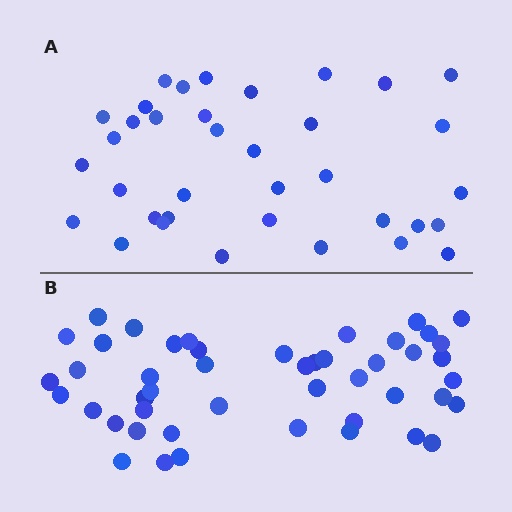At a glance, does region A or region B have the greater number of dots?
Region B (the bottom region) has more dots.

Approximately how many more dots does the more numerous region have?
Region B has roughly 12 or so more dots than region A.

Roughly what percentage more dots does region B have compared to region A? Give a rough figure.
About 30% more.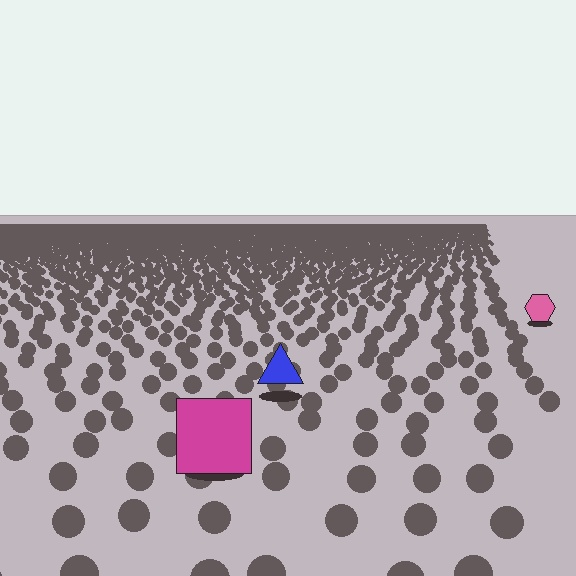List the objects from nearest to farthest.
From nearest to farthest: the magenta square, the blue triangle, the pink hexagon.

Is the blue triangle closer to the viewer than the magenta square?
No. The magenta square is closer — you can tell from the texture gradient: the ground texture is coarser near it.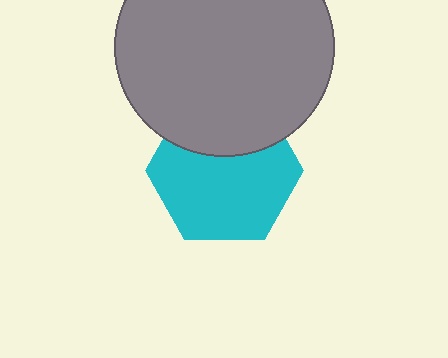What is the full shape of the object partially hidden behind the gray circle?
The partially hidden object is a cyan hexagon.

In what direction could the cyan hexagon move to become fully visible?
The cyan hexagon could move down. That would shift it out from behind the gray circle entirely.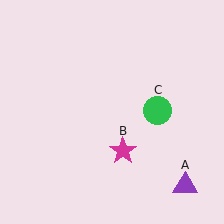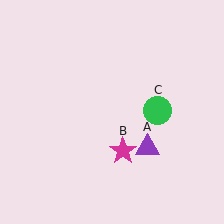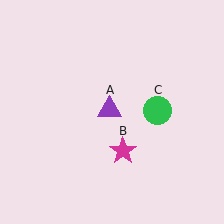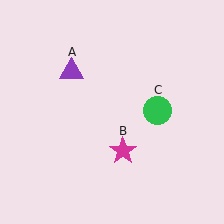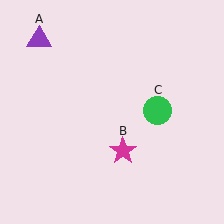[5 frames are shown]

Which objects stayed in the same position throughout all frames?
Magenta star (object B) and green circle (object C) remained stationary.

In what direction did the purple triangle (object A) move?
The purple triangle (object A) moved up and to the left.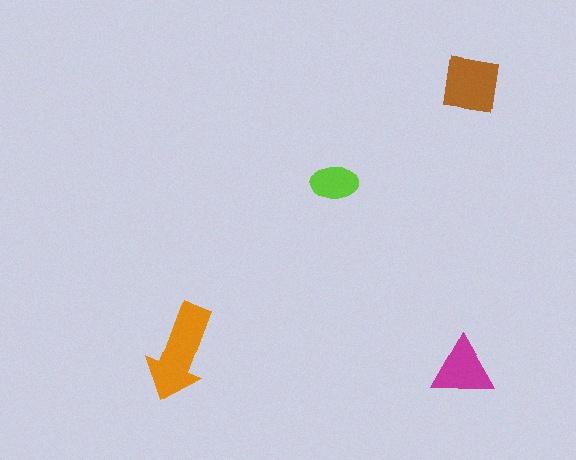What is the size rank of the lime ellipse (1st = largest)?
4th.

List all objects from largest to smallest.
The orange arrow, the brown square, the magenta triangle, the lime ellipse.